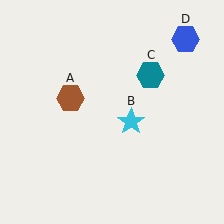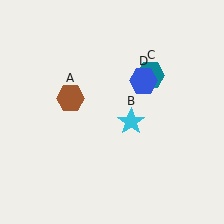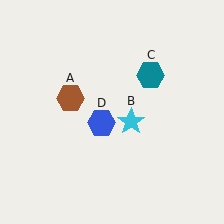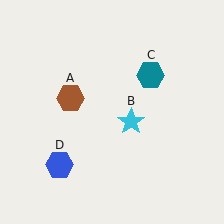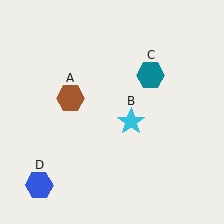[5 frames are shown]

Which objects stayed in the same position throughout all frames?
Brown hexagon (object A) and cyan star (object B) and teal hexagon (object C) remained stationary.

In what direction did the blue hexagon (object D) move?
The blue hexagon (object D) moved down and to the left.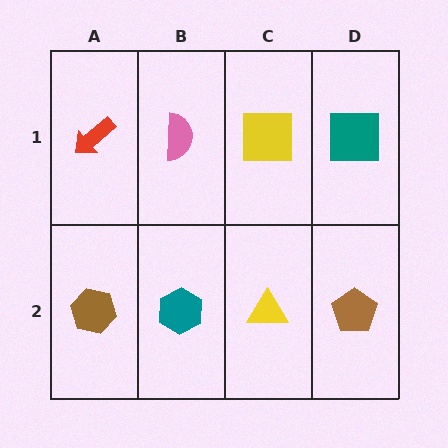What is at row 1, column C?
A yellow square.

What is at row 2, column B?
A teal hexagon.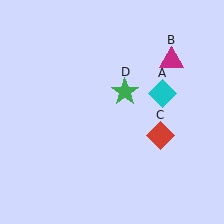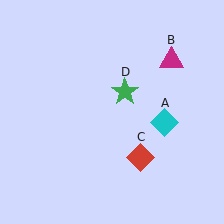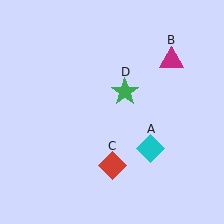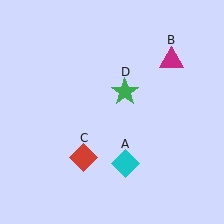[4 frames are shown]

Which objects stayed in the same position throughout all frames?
Magenta triangle (object B) and green star (object D) remained stationary.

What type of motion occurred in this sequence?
The cyan diamond (object A), red diamond (object C) rotated clockwise around the center of the scene.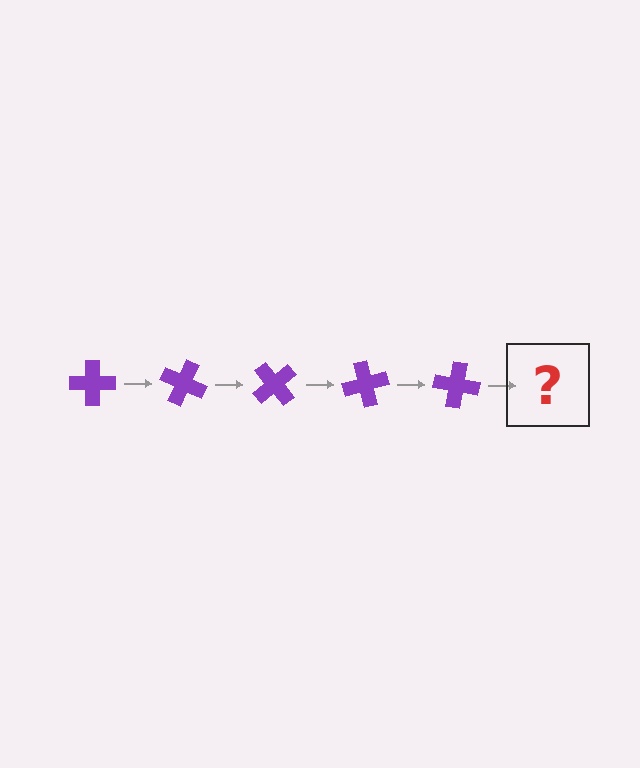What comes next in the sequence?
The next element should be a purple cross rotated 125 degrees.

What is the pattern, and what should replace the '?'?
The pattern is that the cross rotates 25 degrees each step. The '?' should be a purple cross rotated 125 degrees.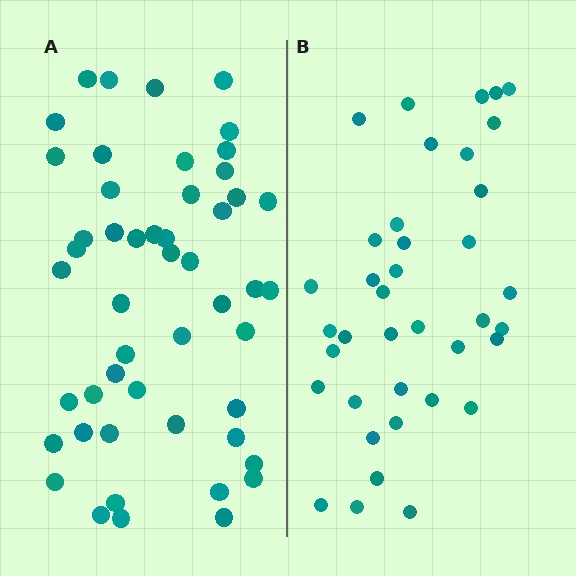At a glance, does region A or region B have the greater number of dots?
Region A (the left region) has more dots.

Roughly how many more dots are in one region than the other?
Region A has roughly 12 or so more dots than region B.